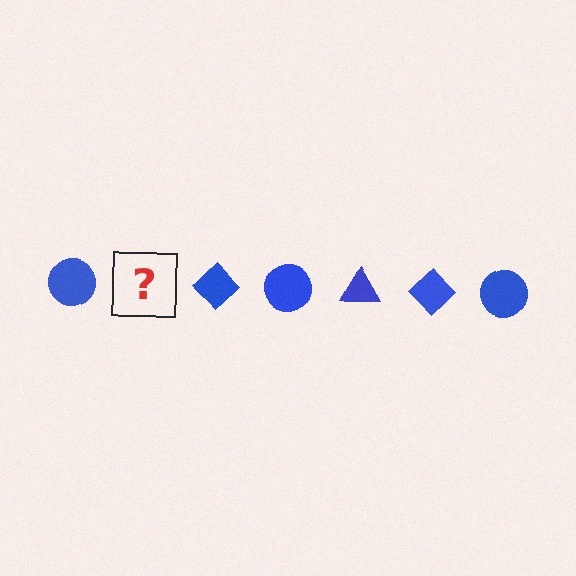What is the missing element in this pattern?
The missing element is a blue triangle.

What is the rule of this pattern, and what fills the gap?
The rule is that the pattern cycles through circle, triangle, diamond shapes in blue. The gap should be filled with a blue triangle.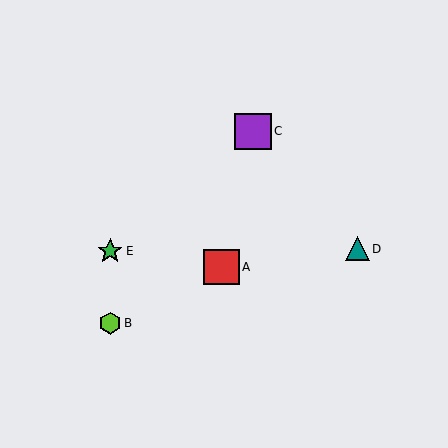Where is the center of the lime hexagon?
The center of the lime hexagon is at (110, 323).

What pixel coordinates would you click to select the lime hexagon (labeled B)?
Click at (110, 323) to select the lime hexagon B.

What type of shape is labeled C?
Shape C is a purple square.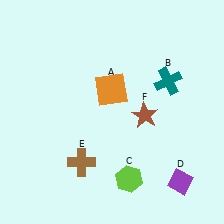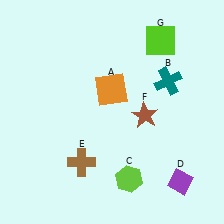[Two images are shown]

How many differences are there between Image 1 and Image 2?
There is 1 difference between the two images.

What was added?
A lime square (G) was added in Image 2.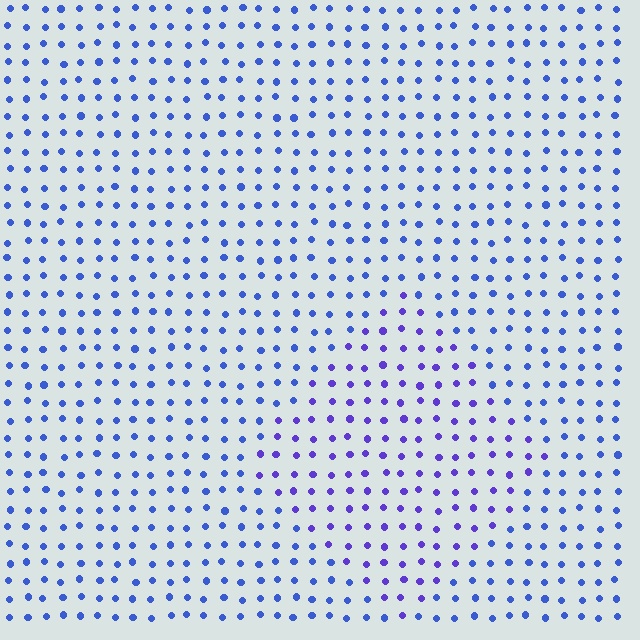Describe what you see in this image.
The image is filled with small blue elements in a uniform arrangement. A diamond-shaped region is visible where the elements are tinted to a slightly different hue, forming a subtle color boundary.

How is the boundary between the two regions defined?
The boundary is defined purely by a slight shift in hue (about 29 degrees). Spacing, size, and orientation are identical on both sides.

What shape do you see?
I see a diamond.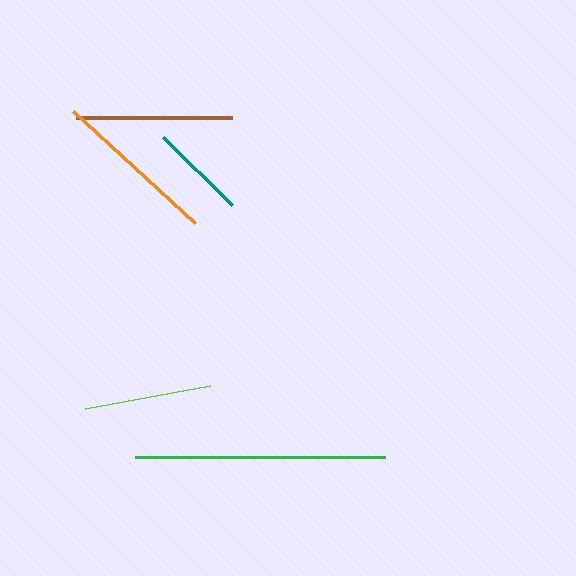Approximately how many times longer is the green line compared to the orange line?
The green line is approximately 1.5 times the length of the orange line.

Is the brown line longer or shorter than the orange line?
The orange line is longer than the brown line.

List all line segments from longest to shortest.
From longest to shortest: green, orange, brown, lime, teal.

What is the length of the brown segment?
The brown segment is approximately 156 pixels long.